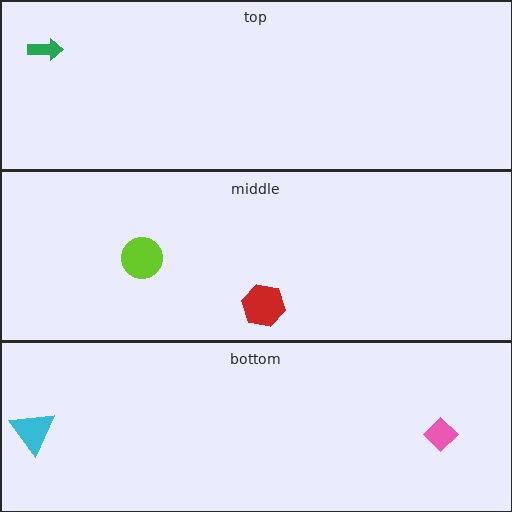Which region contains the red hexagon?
The middle region.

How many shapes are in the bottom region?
2.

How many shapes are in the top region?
1.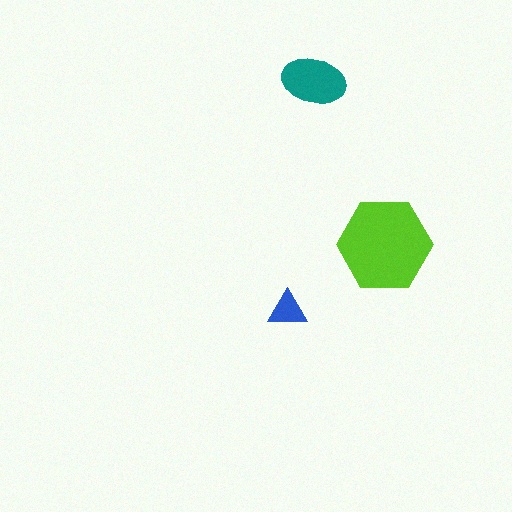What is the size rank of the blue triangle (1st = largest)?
3rd.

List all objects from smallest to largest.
The blue triangle, the teal ellipse, the lime hexagon.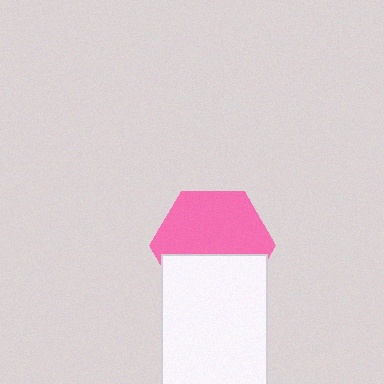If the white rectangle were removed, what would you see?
You would see the complete pink hexagon.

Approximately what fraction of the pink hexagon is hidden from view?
Roughly 41% of the pink hexagon is hidden behind the white rectangle.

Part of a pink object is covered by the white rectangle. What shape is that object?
It is a hexagon.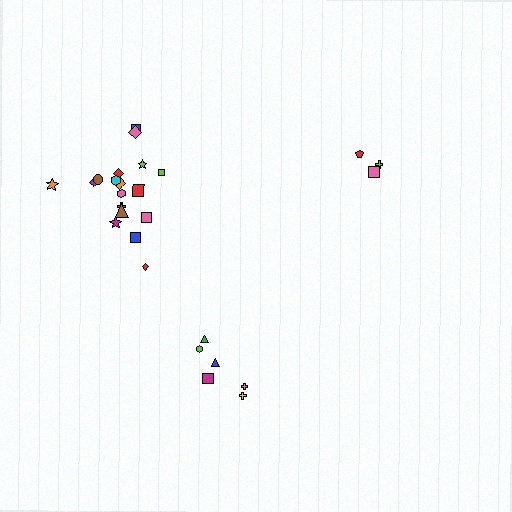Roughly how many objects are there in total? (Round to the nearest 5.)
Roughly 25 objects in total.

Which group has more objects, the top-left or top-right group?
The top-left group.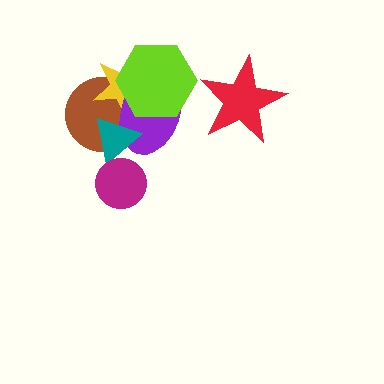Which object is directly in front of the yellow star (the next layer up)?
The purple ellipse is directly in front of the yellow star.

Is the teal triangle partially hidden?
Yes, it is partially covered by another shape.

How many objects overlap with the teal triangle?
4 objects overlap with the teal triangle.